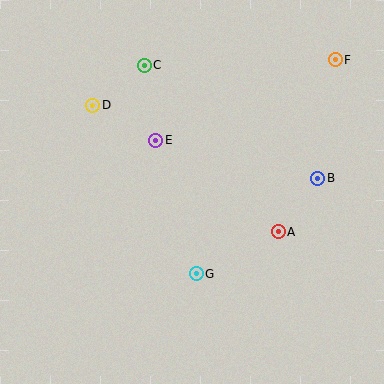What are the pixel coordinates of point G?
Point G is at (196, 274).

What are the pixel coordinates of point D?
Point D is at (93, 105).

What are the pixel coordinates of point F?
Point F is at (335, 60).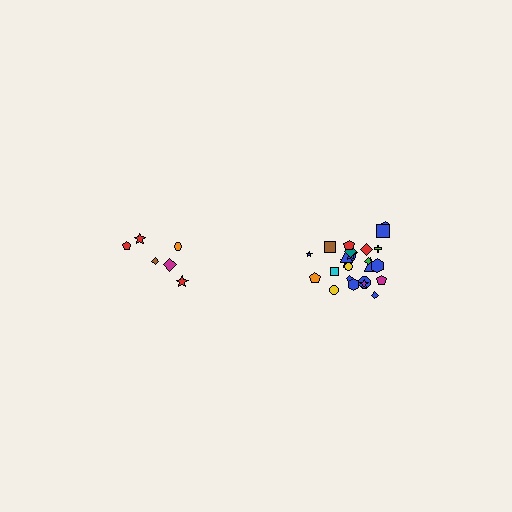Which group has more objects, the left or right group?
The right group.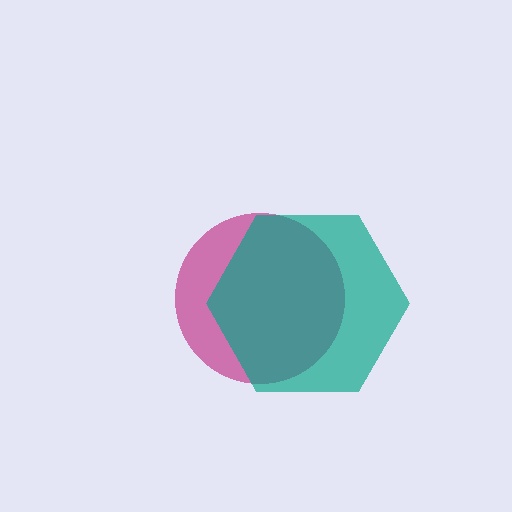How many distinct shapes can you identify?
There are 2 distinct shapes: a magenta circle, a teal hexagon.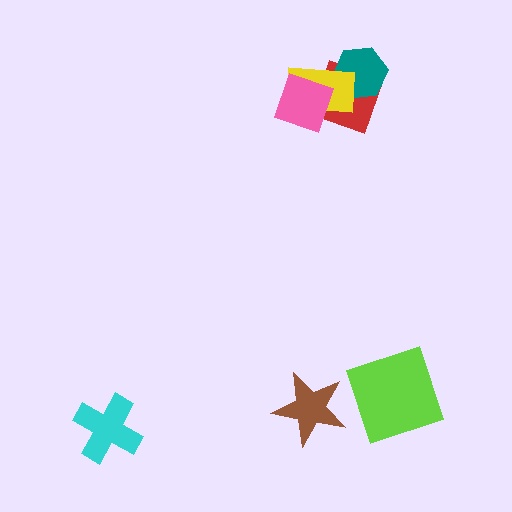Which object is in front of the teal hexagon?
The yellow rectangle is in front of the teal hexagon.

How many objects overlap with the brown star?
0 objects overlap with the brown star.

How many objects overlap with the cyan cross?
0 objects overlap with the cyan cross.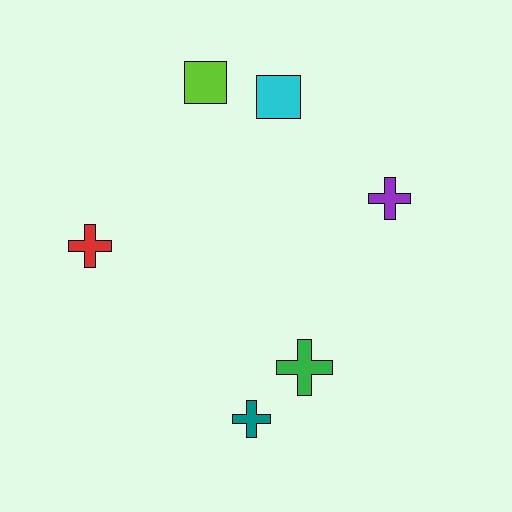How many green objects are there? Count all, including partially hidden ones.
There is 1 green object.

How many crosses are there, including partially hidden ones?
There are 4 crosses.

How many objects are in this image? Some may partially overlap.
There are 6 objects.